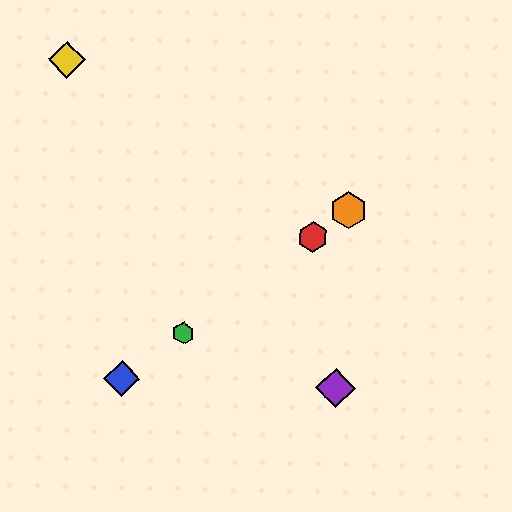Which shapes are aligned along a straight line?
The red hexagon, the blue diamond, the green hexagon, the orange hexagon are aligned along a straight line.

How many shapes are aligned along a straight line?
4 shapes (the red hexagon, the blue diamond, the green hexagon, the orange hexagon) are aligned along a straight line.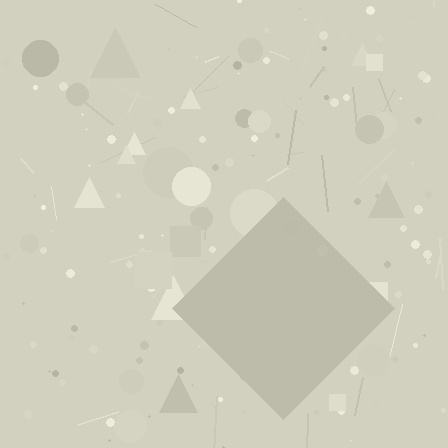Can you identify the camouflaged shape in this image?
The camouflaged shape is a diamond.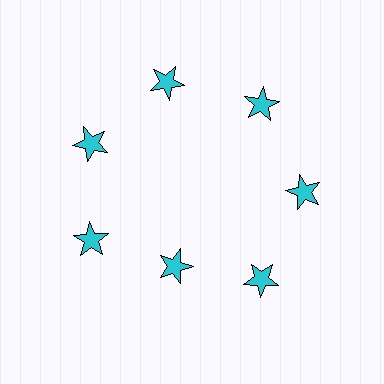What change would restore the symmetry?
The symmetry would be restored by moving it outward, back onto the ring so that all 7 stars sit at equal angles and equal distance from the center.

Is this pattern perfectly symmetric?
No. The 7 cyan stars are arranged in a ring, but one element near the 6 o'clock position is pulled inward toward the center, breaking the 7-fold rotational symmetry.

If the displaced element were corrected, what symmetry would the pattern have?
It would have 7-fold rotational symmetry — the pattern would map onto itself every 51 degrees.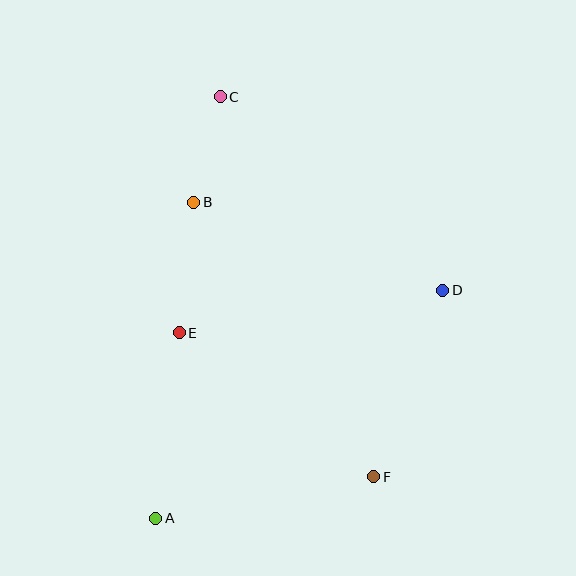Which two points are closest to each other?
Points B and C are closest to each other.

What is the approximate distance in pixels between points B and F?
The distance between B and F is approximately 328 pixels.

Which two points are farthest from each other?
Points A and C are farthest from each other.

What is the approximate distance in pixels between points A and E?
The distance between A and E is approximately 187 pixels.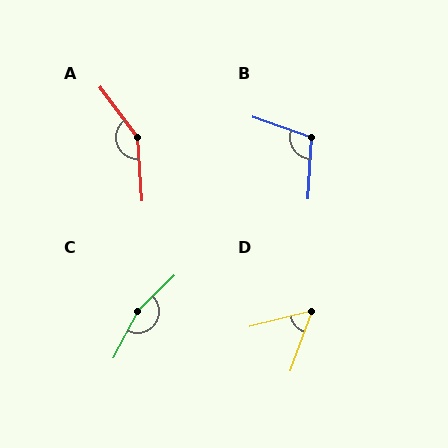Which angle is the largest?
C, at approximately 162 degrees.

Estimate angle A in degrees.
Approximately 148 degrees.